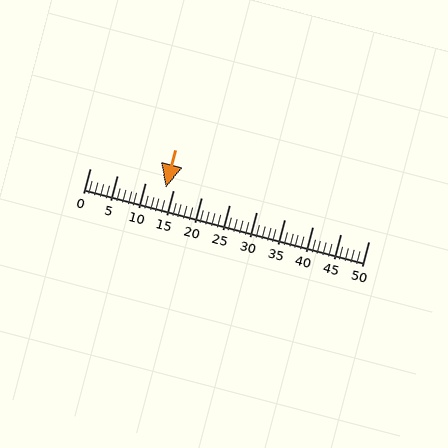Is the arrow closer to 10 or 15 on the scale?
The arrow is closer to 15.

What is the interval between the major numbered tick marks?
The major tick marks are spaced 5 units apart.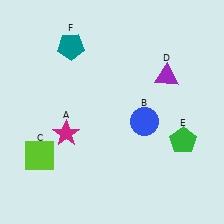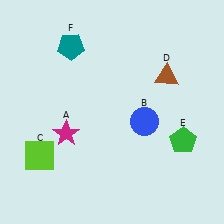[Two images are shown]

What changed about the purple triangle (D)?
In Image 1, D is purple. In Image 2, it changed to brown.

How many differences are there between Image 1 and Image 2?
There is 1 difference between the two images.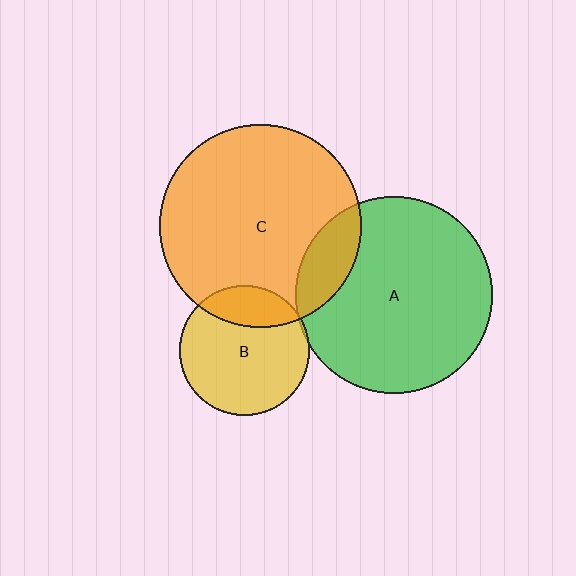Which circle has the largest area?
Circle C (orange).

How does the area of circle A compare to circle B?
Approximately 2.3 times.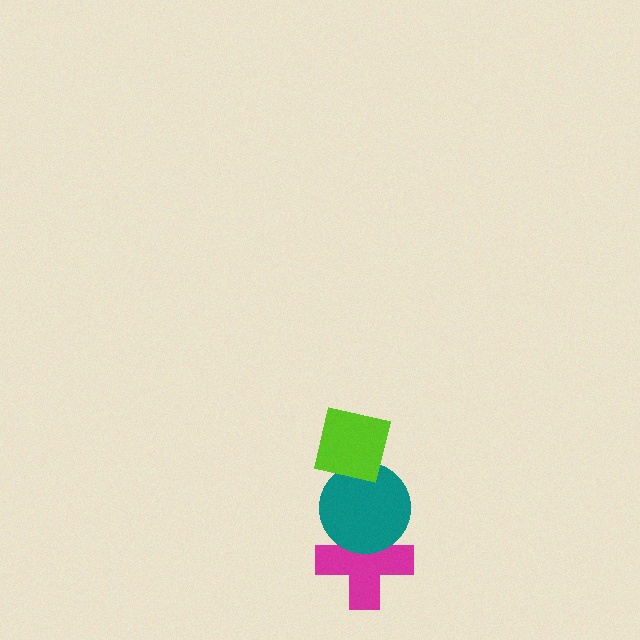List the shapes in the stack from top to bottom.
From top to bottom: the lime square, the teal circle, the magenta cross.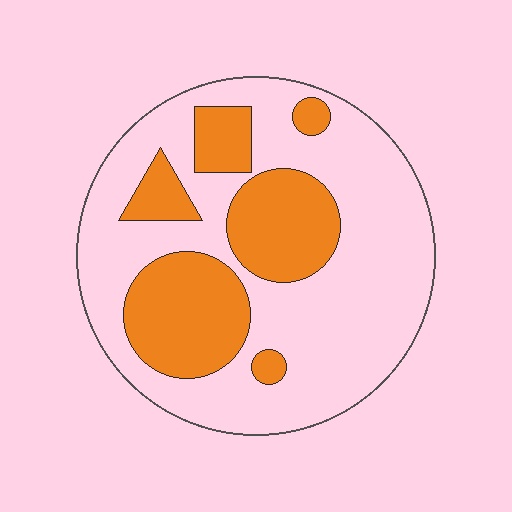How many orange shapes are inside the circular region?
6.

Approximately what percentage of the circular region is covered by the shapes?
Approximately 30%.